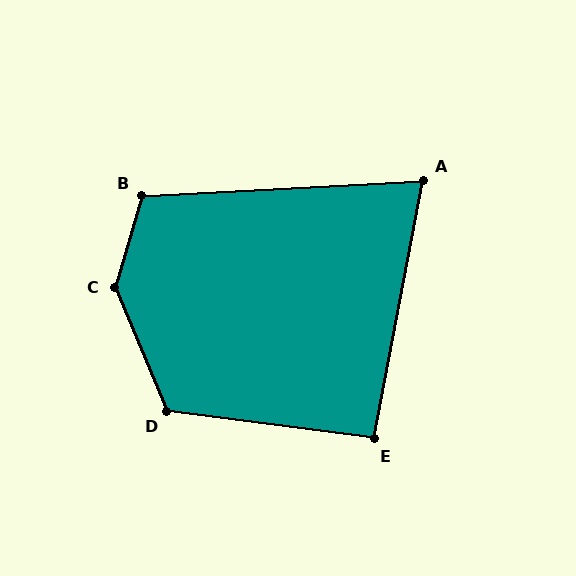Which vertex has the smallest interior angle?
A, at approximately 76 degrees.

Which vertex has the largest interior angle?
C, at approximately 141 degrees.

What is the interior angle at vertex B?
Approximately 109 degrees (obtuse).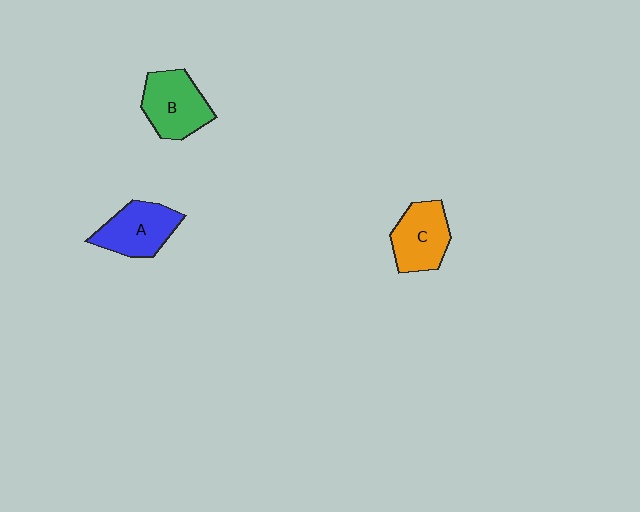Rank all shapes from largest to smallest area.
From largest to smallest: B (green), A (blue), C (orange).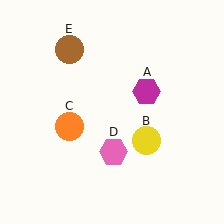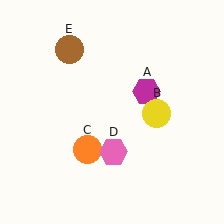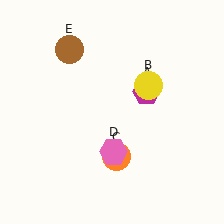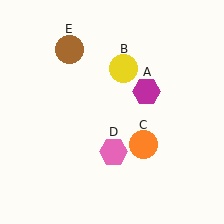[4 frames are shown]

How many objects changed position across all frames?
2 objects changed position: yellow circle (object B), orange circle (object C).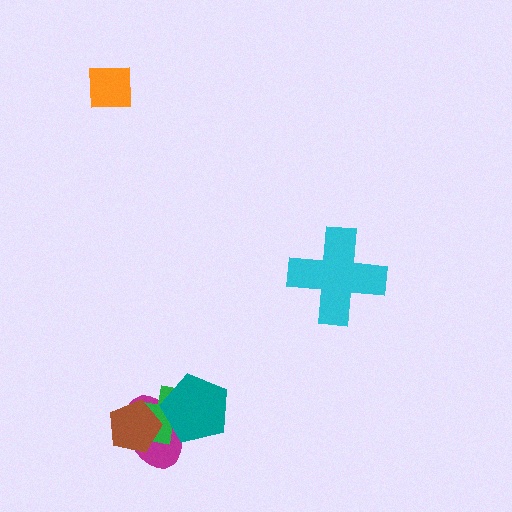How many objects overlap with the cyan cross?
0 objects overlap with the cyan cross.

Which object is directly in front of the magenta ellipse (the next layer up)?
The green cross is directly in front of the magenta ellipse.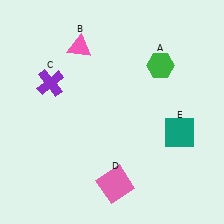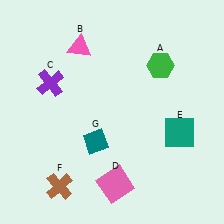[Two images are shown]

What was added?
A brown cross (F), a teal diamond (G) were added in Image 2.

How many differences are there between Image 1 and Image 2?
There are 2 differences between the two images.